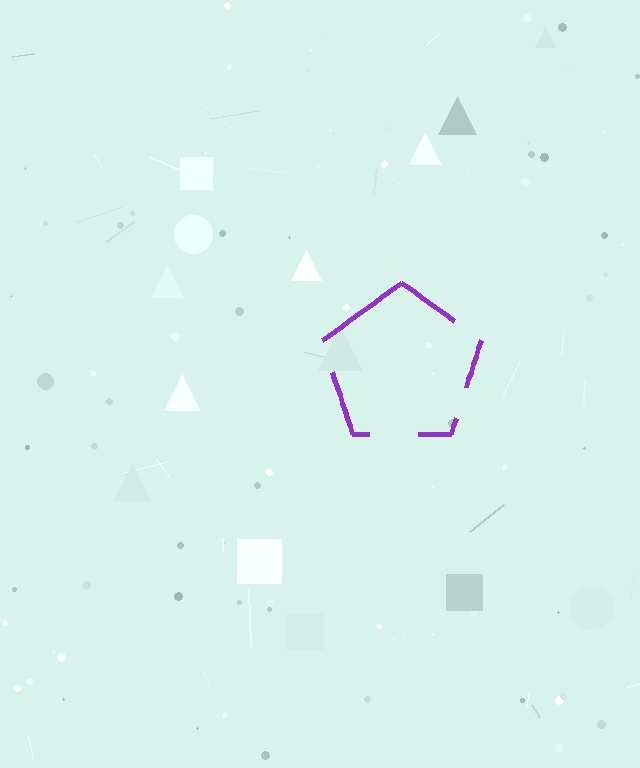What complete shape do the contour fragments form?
The contour fragments form a pentagon.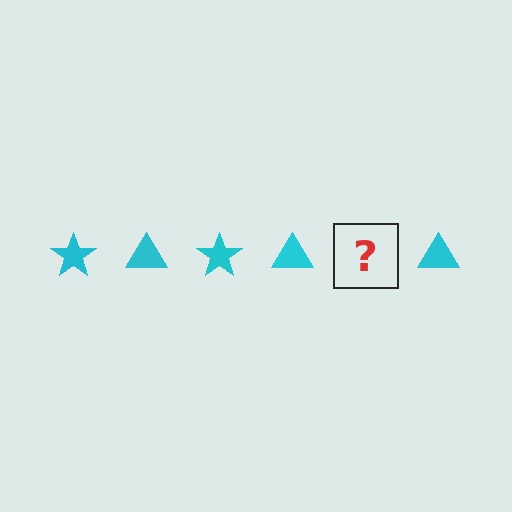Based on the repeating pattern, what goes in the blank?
The blank should be a cyan star.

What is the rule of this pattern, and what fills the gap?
The rule is that the pattern cycles through star, triangle shapes in cyan. The gap should be filled with a cyan star.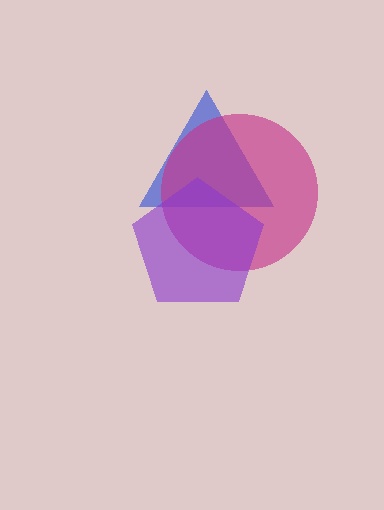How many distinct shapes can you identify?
There are 3 distinct shapes: a blue triangle, a magenta circle, a purple pentagon.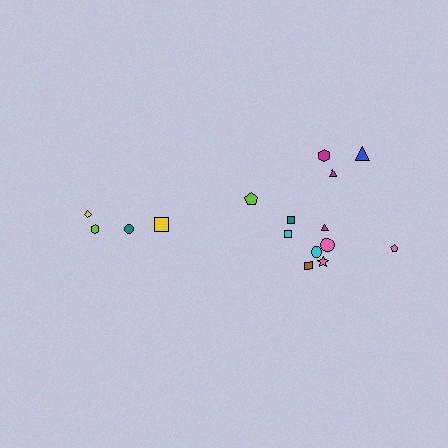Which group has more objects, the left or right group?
The right group.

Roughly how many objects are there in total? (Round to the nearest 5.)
Roughly 15 objects in total.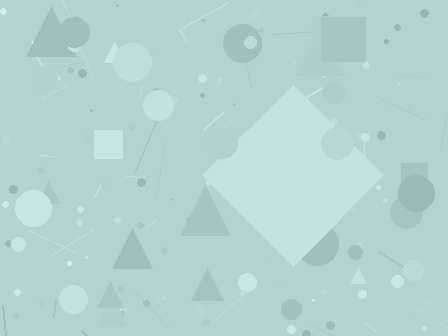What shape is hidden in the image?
A diamond is hidden in the image.